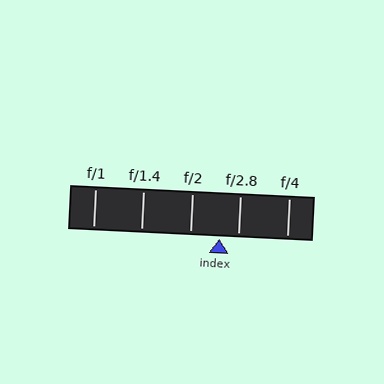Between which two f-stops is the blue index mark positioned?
The index mark is between f/2 and f/2.8.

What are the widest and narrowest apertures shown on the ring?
The widest aperture shown is f/1 and the narrowest is f/4.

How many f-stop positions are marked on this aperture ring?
There are 5 f-stop positions marked.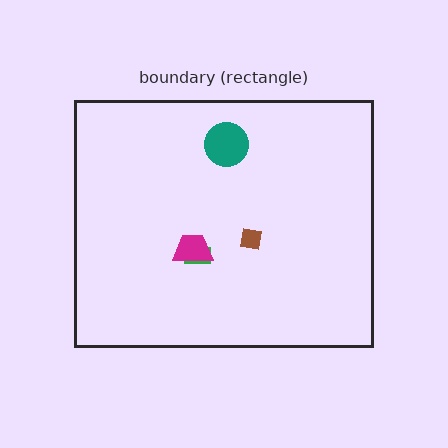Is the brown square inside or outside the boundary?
Inside.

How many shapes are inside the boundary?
4 inside, 0 outside.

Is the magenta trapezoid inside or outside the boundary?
Inside.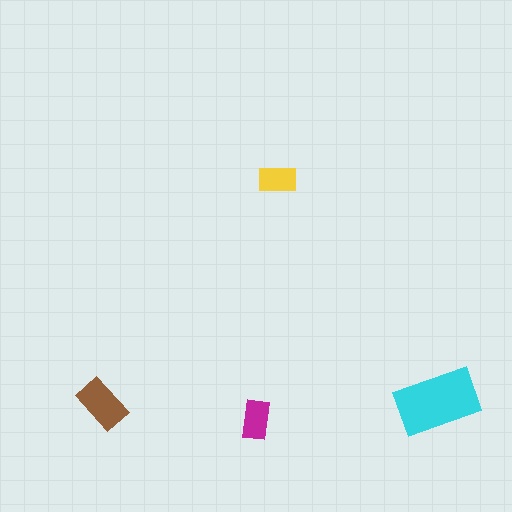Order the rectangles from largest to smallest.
the cyan one, the brown one, the magenta one, the yellow one.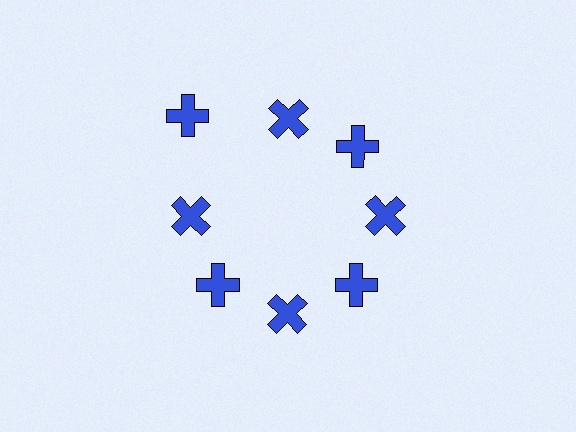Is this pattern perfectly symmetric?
No. The 8 blue crosses are arranged in a ring, but one element near the 10 o'clock position is pushed outward from the center, breaking the 8-fold rotational symmetry.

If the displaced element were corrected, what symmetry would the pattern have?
It would have 8-fold rotational symmetry — the pattern would map onto itself every 45 degrees.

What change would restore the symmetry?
The symmetry would be restored by moving it inward, back onto the ring so that all 8 crosses sit at equal angles and equal distance from the center.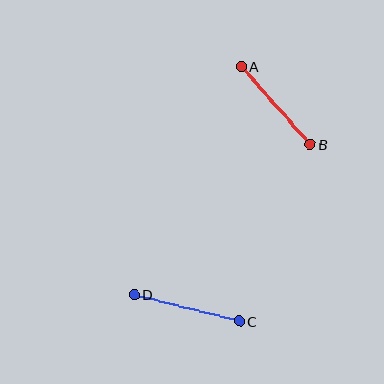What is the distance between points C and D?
The distance is approximately 108 pixels.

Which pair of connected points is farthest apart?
Points C and D are farthest apart.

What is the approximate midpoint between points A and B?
The midpoint is at approximately (276, 105) pixels.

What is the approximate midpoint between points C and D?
The midpoint is at approximately (187, 308) pixels.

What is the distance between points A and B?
The distance is approximately 104 pixels.